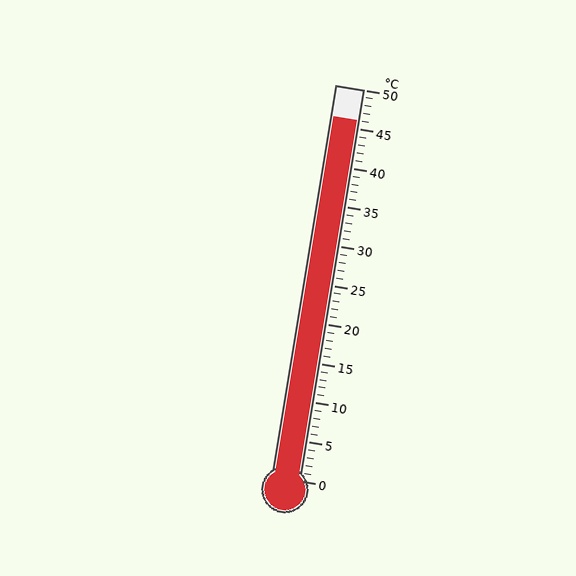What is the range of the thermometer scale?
The thermometer scale ranges from 0°C to 50°C.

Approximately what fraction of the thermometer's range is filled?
The thermometer is filled to approximately 90% of its range.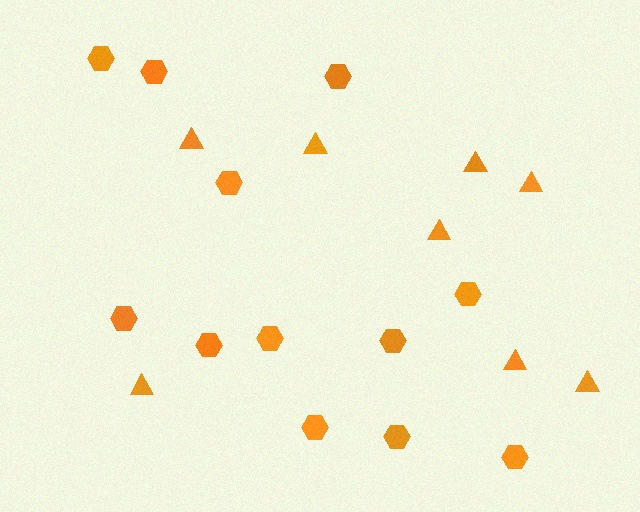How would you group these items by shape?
There are 2 groups: one group of hexagons (12) and one group of triangles (8).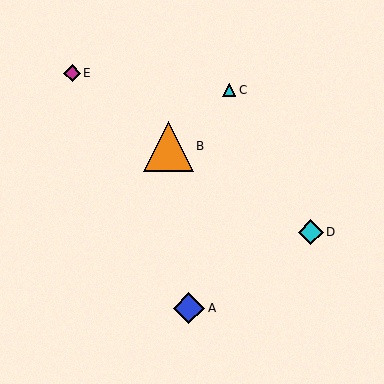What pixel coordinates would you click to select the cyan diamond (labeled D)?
Click at (311, 232) to select the cyan diamond D.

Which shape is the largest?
The orange triangle (labeled B) is the largest.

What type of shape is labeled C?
Shape C is a cyan triangle.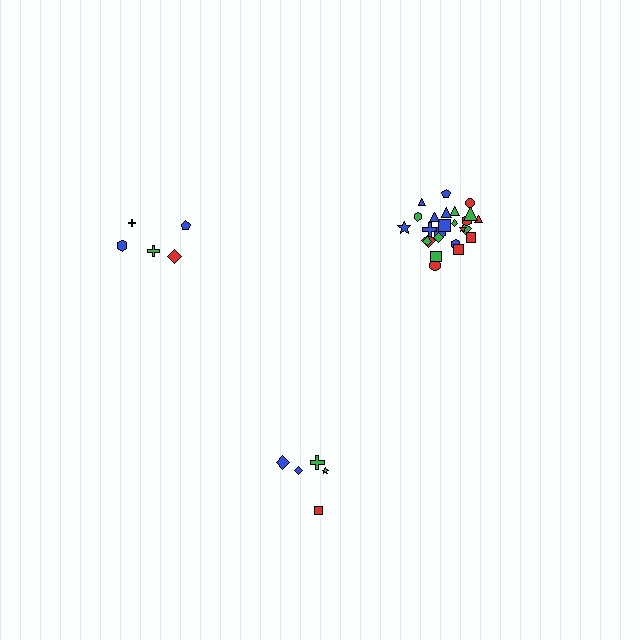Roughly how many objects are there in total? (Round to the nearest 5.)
Roughly 35 objects in total.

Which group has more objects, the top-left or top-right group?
The top-right group.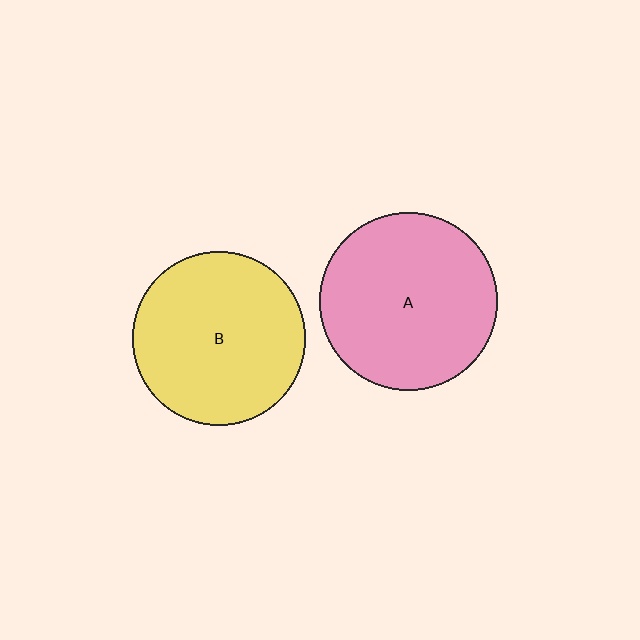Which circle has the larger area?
Circle A (pink).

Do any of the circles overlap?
No, none of the circles overlap.